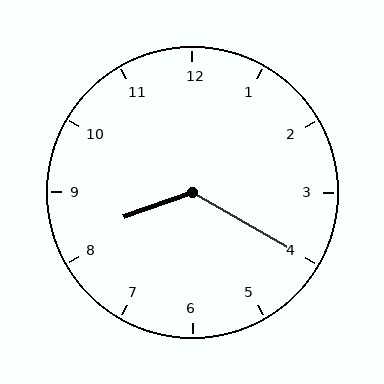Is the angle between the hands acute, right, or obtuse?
It is obtuse.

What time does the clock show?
8:20.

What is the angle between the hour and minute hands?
Approximately 130 degrees.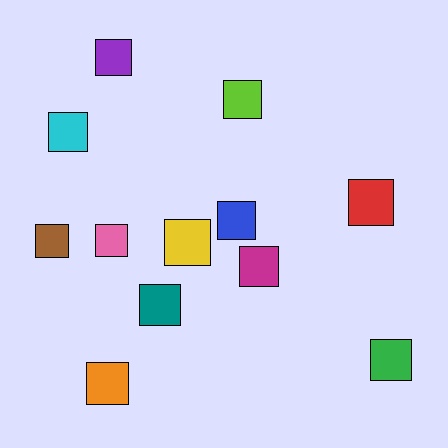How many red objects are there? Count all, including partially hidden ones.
There is 1 red object.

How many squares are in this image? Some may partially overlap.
There are 12 squares.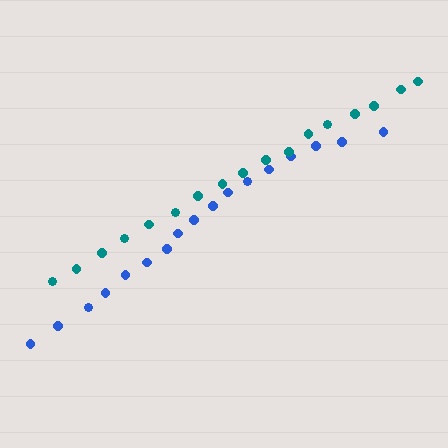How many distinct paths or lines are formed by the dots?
There are 2 distinct paths.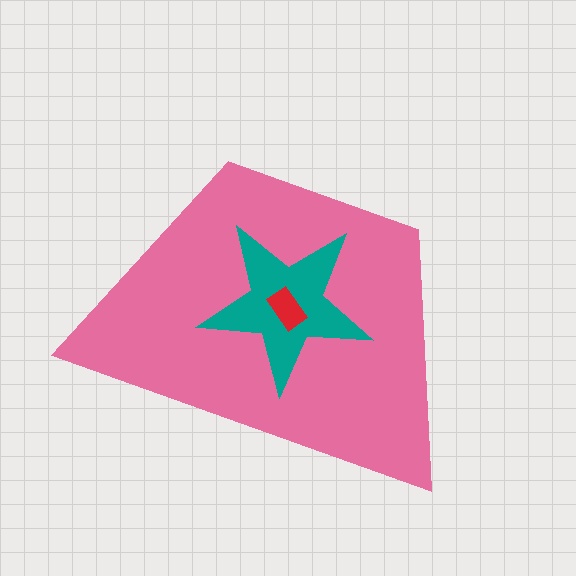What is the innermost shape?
The red rectangle.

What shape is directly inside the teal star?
The red rectangle.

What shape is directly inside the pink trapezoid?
The teal star.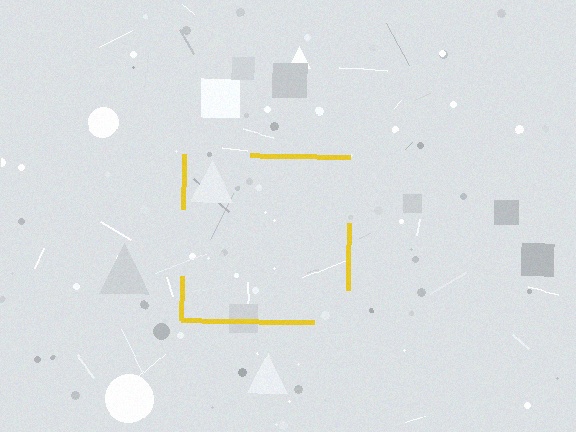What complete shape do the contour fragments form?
The contour fragments form a square.